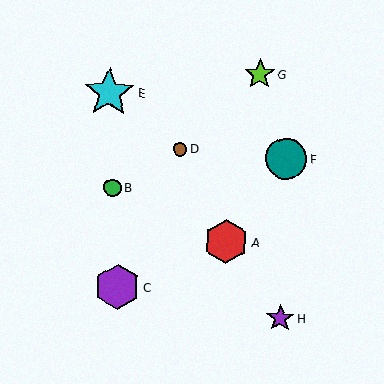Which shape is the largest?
The cyan star (labeled E) is the largest.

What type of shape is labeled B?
Shape B is a green circle.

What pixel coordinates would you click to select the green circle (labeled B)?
Click at (113, 188) to select the green circle B.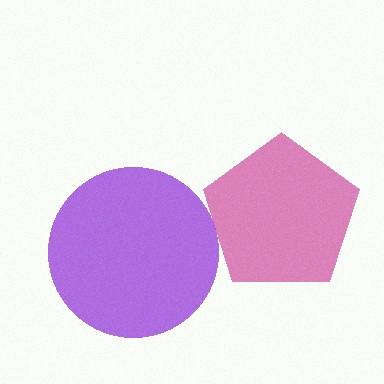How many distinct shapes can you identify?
There are 2 distinct shapes: a purple circle, a magenta pentagon.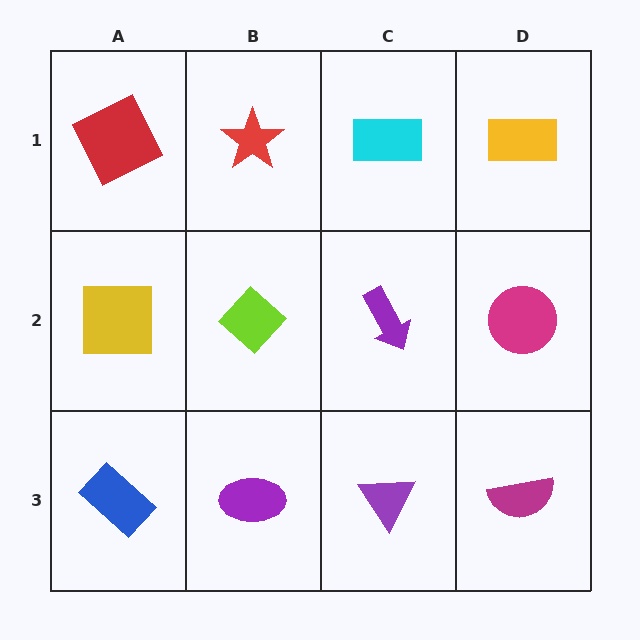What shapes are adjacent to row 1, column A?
A yellow square (row 2, column A), a red star (row 1, column B).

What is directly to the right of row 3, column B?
A purple triangle.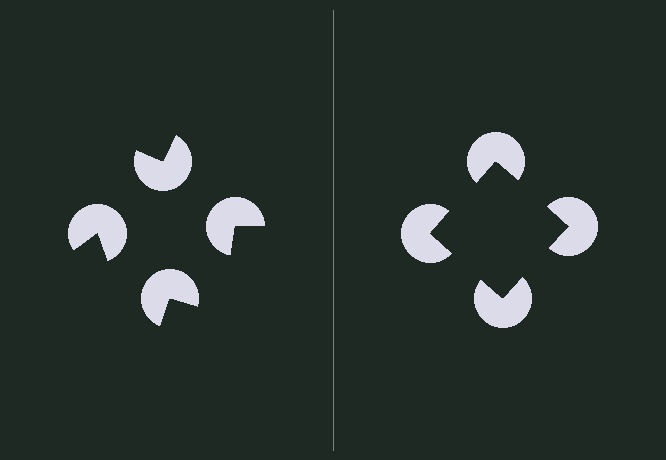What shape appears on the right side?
An illusory square.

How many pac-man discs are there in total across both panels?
8 — 4 on each side.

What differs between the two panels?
The pac-man discs are positioned identically on both sides; only the wedge orientations differ. On the right they align to a square; on the left they are misaligned.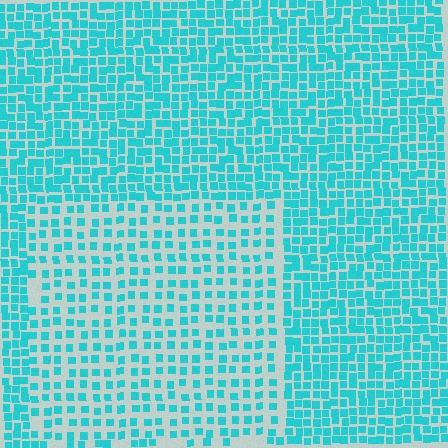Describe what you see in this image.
The image contains small cyan elements arranged at two different densities. A rectangle-shaped region is visible where the elements are less densely packed than the surrounding area.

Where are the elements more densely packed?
The elements are more densely packed outside the rectangle boundary.